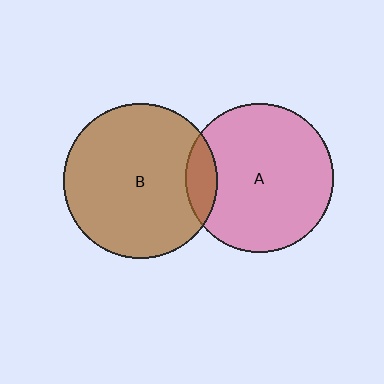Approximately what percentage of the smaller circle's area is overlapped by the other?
Approximately 10%.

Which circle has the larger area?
Circle B (brown).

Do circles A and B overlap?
Yes.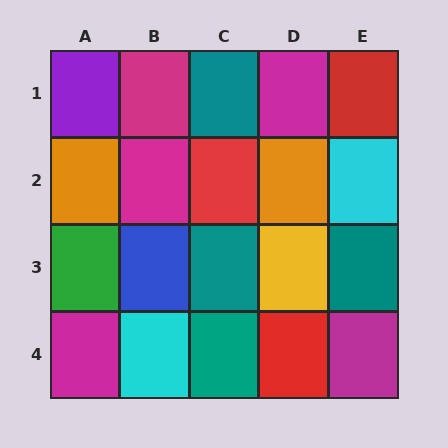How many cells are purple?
1 cell is purple.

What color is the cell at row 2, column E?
Cyan.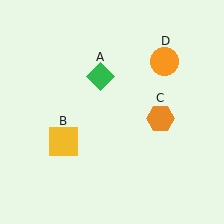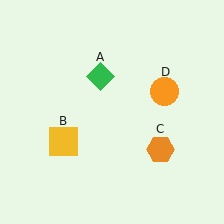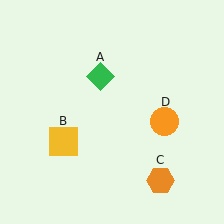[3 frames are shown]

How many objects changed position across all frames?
2 objects changed position: orange hexagon (object C), orange circle (object D).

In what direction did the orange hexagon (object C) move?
The orange hexagon (object C) moved down.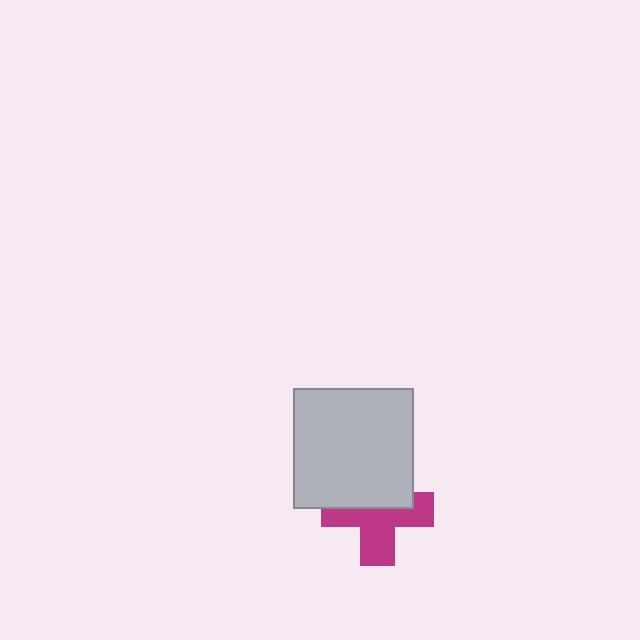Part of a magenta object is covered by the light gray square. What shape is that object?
It is a cross.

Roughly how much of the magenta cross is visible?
About half of it is visible (roughly 55%).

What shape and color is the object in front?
The object in front is a light gray square.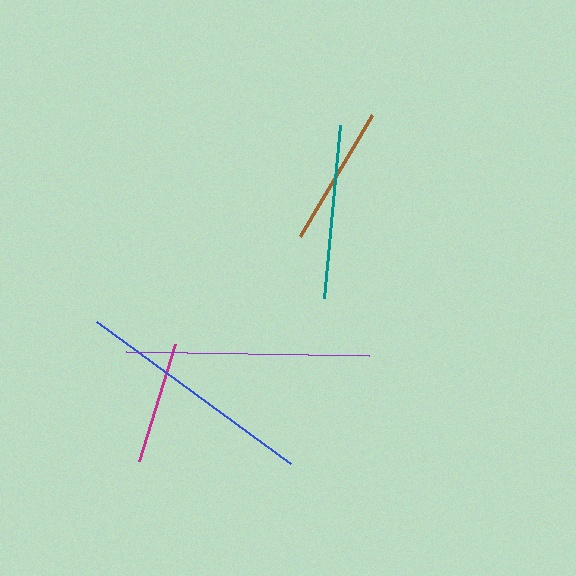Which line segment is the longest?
The purple line is the longest at approximately 242 pixels.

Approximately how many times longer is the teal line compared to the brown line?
The teal line is approximately 1.2 times the length of the brown line.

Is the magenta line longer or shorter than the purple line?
The purple line is longer than the magenta line.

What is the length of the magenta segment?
The magenta segment is approximately 123 pixels long.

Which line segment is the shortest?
The magenta line is the shortest at approximately 123 pixels.